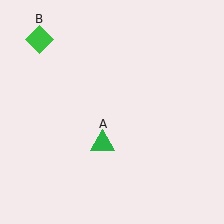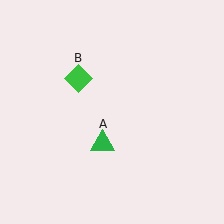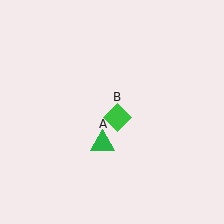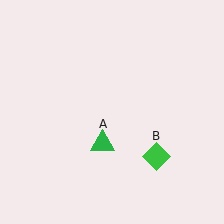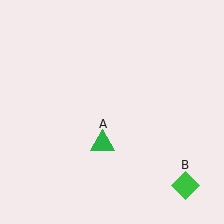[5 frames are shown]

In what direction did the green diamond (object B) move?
The green diamond (object B) moved down and to the right.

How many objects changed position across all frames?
1 object changed position: green diamond (object B).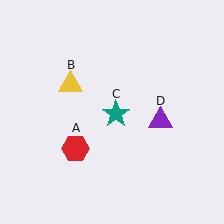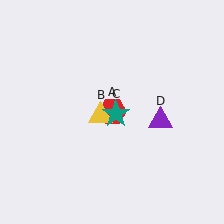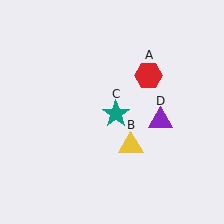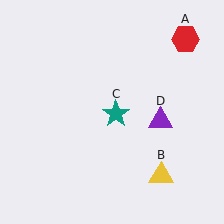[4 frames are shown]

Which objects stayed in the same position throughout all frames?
Teal star (object C) and purple triangle (object D) remained stationary.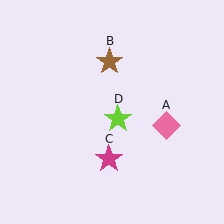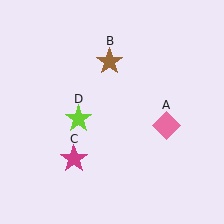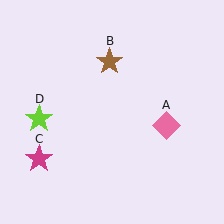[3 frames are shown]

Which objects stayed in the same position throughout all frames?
Pink diamond (object A) and brown star (object B) remained stationary.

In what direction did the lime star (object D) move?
The lime star (object D) moved left.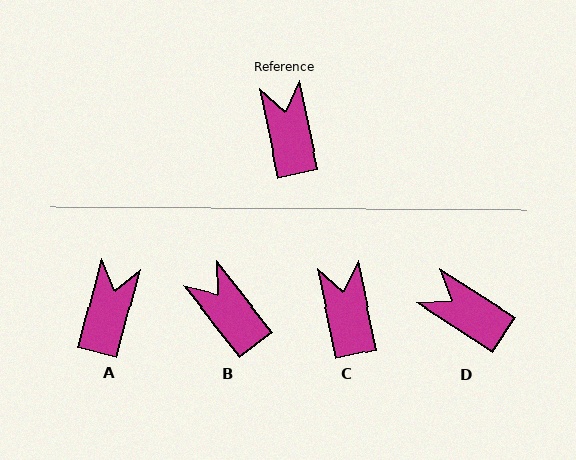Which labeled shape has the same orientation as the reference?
C.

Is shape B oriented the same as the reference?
No, it is off by about 27 degrees.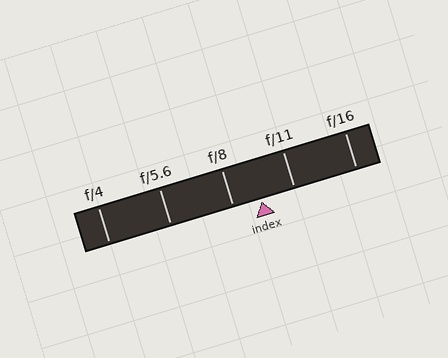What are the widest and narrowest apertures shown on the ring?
The widest aperture shown is f/4 and the narrowest is f/16.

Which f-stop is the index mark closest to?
The index mark is closest to f/8.